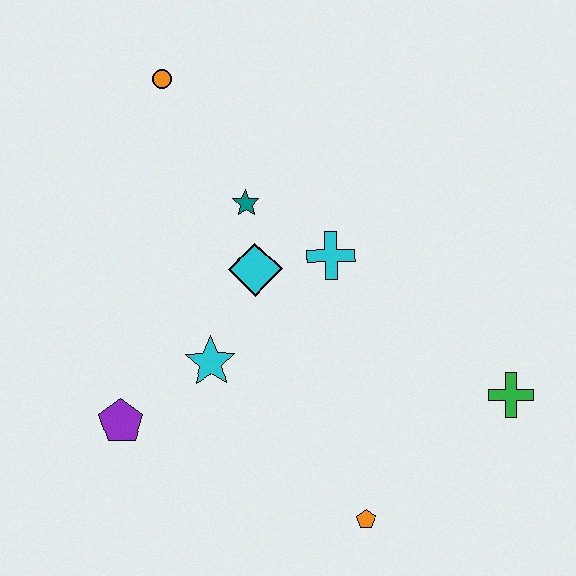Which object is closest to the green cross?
The orange pentagon is closest to the green cross.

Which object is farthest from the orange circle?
The orange pentagon is farthest from the orange circle.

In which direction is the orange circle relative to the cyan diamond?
The orange circle is above the cyan diamond.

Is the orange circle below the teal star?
No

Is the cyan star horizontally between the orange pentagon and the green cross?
No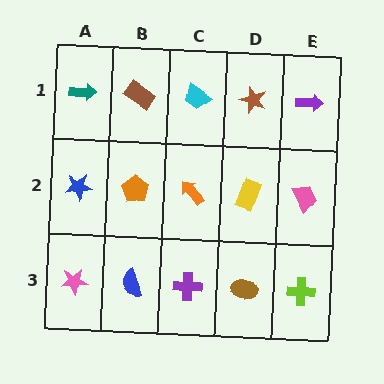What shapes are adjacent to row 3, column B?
An orange pentagon (row 2, column B), a pink star (row 3, column A), a purple cross (row 3, column C).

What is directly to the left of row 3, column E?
A brown ellipse.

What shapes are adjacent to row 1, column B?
An orange pentagon (row 2, column B), a teal arrow (row 1, column A), a cyan trapezoid (row 1, column C).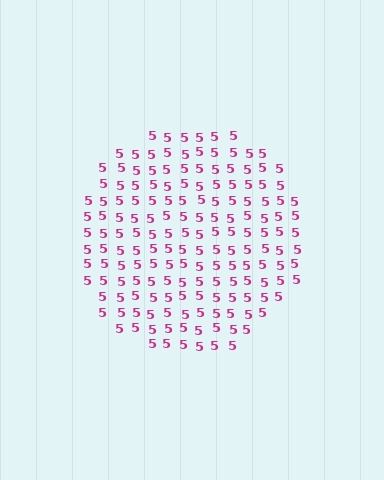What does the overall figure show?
The overall figure shows a circle.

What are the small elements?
The small elements are digit 5's.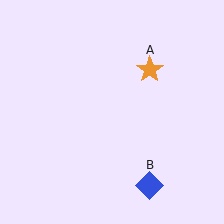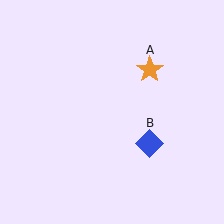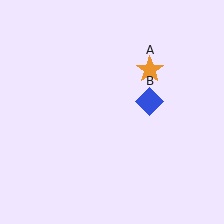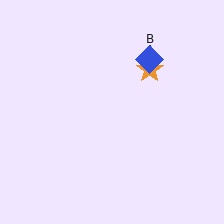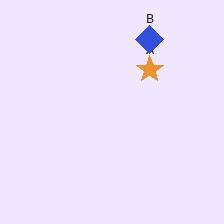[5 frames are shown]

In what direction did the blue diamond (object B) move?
The blue diamond (object B) moved up.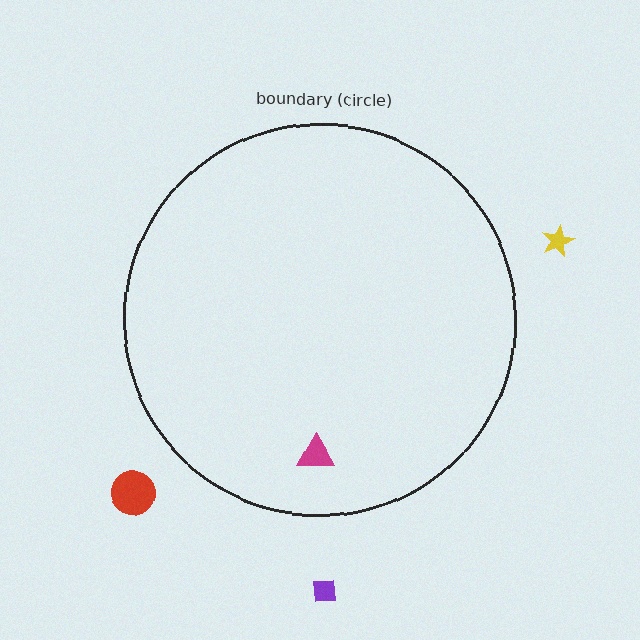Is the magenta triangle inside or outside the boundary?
Inside.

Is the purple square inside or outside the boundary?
Outside.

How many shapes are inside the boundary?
1 inside, 3 outside.